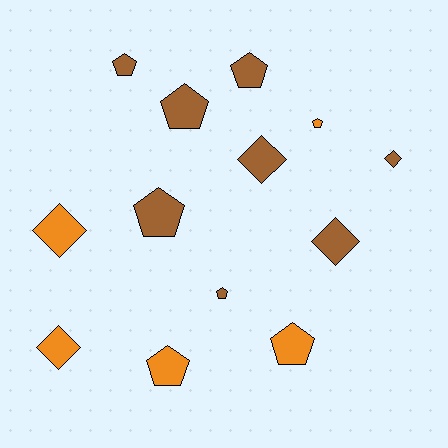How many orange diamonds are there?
There are 2 orange diamonds.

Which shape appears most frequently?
Pentagon, with 8 objects.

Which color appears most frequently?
Brown, with 8 objects.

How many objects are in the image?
There are 13 objects.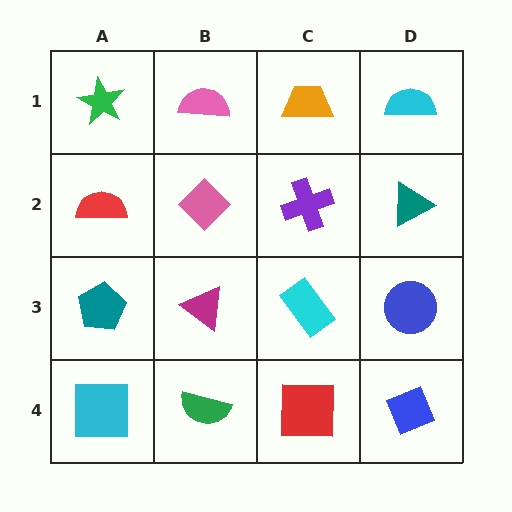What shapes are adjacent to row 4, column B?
A magenta triangle (row 3, column B), a cyan square (row 4, column A), a red square (row 4, column C).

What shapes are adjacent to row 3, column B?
A pink diamond (row 2, column B), a green semicircle (row 4, column B), a teal pentagon (row 3, column A), a cyan rectangle (row 3, column C).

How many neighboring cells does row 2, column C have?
4.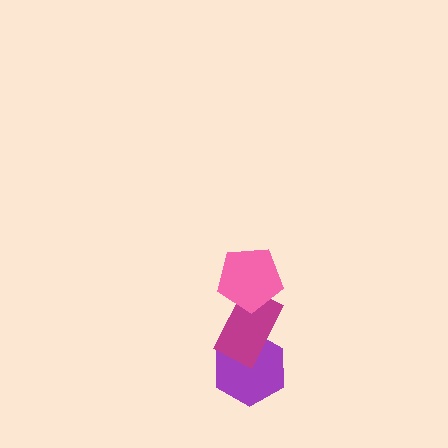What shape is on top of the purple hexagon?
The magenta rectangle is on top of the purple hexagon.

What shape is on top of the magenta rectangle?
The pink pentagon is on top of the magenta rectangle.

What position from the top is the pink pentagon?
The pink pentagon is 1st from the top.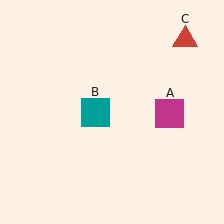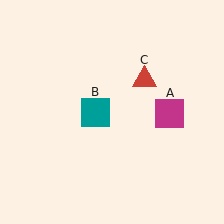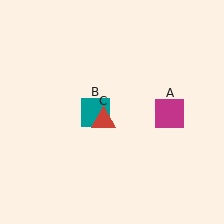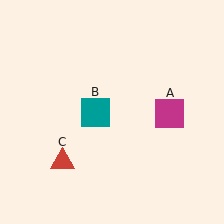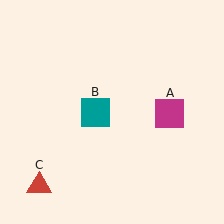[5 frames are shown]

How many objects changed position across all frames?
1 object changed position: red triangle (object C).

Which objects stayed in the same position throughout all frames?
Magenta square (object A) and teal square (object B) remained stationary.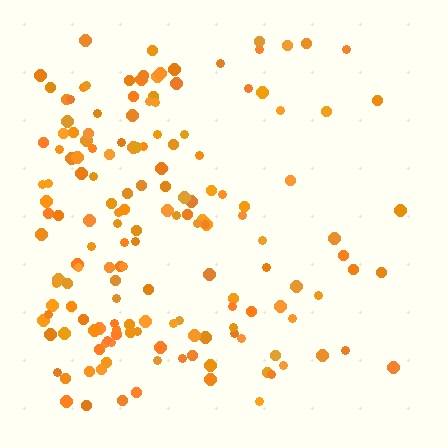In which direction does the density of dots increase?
From right to left, with the left side densest.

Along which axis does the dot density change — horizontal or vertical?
Horizontal.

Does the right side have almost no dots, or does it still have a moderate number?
Still a moderate number, just noticeably fewer than the left.